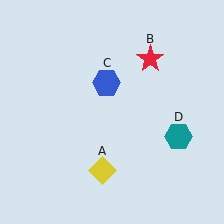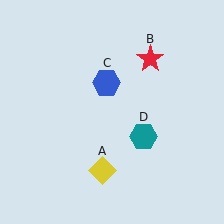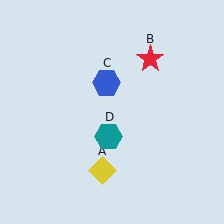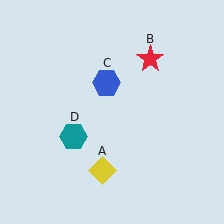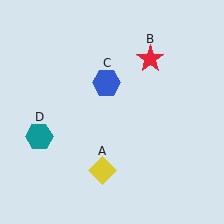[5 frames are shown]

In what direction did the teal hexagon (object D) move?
The teal hexagon (object D) moved left.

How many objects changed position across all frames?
1 object changed position: teal hexagon (object D).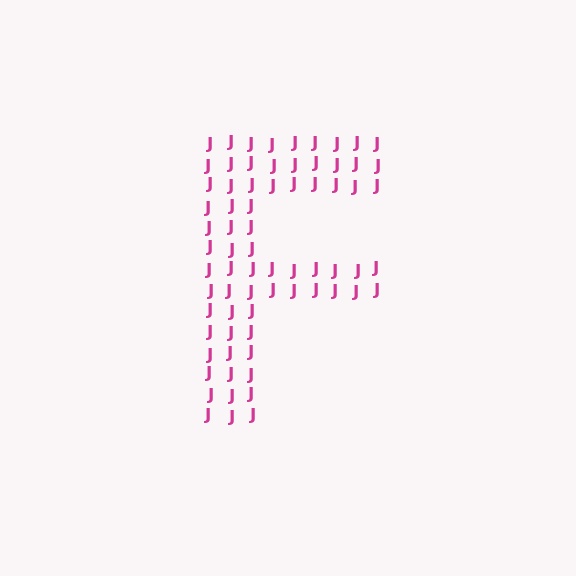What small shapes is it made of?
It is made of small letter J's.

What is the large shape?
The large shape is the letter F.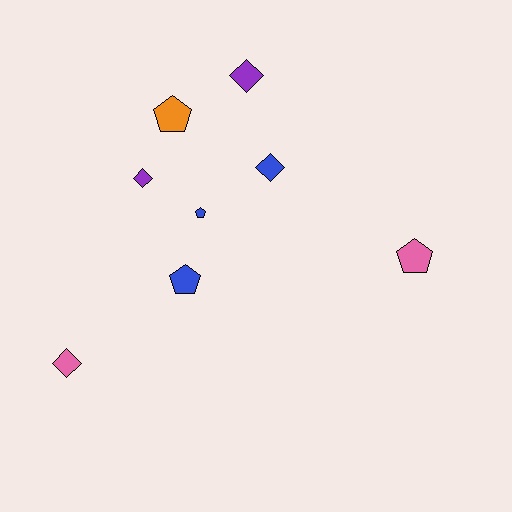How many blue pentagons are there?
There are 2 blue pentagons.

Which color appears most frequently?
Blue, with 3 objects.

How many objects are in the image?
There are 8 objects.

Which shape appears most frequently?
Pentagon, with 4 objects.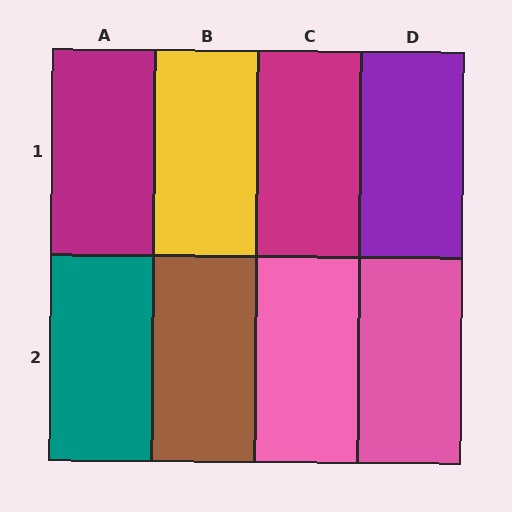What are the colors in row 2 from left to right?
Teal, brown, pink, pink.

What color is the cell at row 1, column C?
Magenta.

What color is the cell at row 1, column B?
Yellow.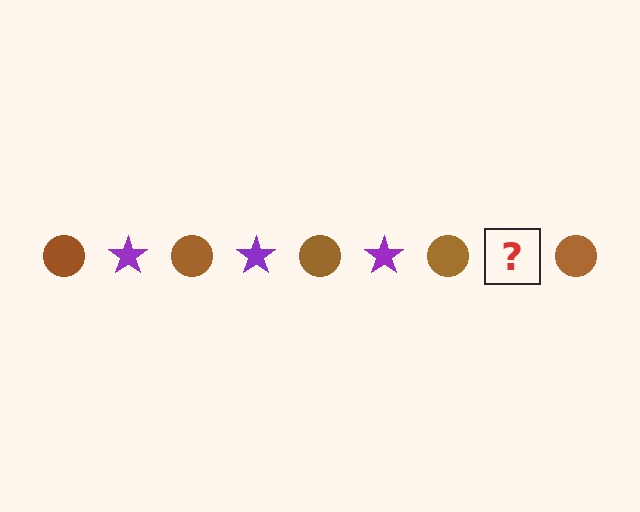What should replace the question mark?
The question mark should be replaced with a purple star.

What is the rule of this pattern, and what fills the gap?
The rule is that the pattern alternates between brown circle and purple star. The gap should be filled with a purple star.